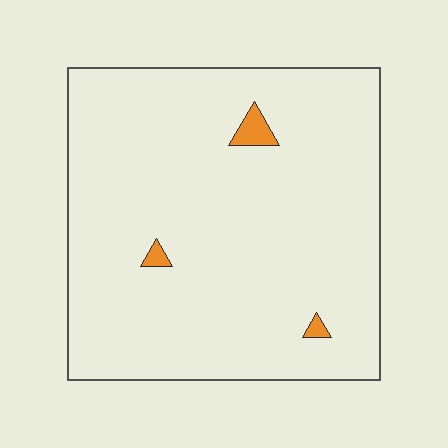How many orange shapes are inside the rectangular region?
3.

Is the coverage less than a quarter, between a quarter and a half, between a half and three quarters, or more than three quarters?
Less than a quarter.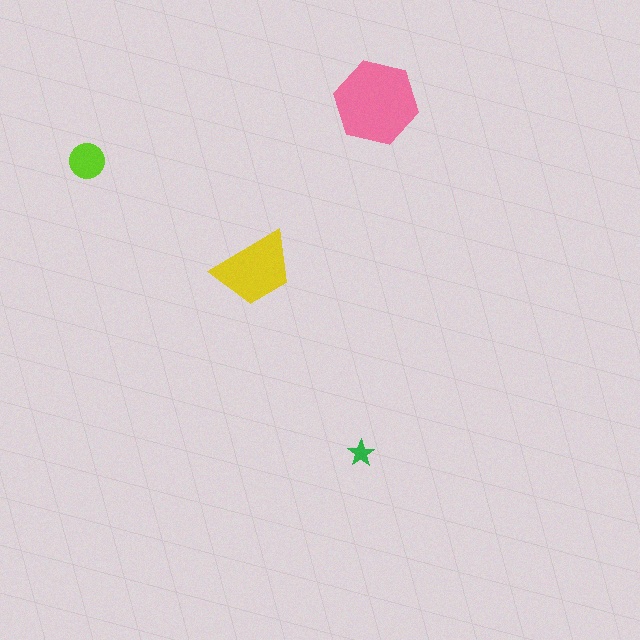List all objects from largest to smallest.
The pink hexagon, the yellow trapezoid, the lime circle, the green star.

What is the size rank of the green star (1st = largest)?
4th.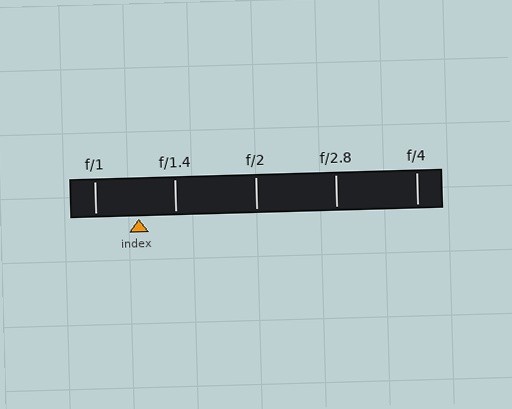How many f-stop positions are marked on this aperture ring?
There are 5 f-stop positions marked.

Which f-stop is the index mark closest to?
The index mark is closest to f/1.4.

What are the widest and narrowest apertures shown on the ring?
The widest aperture shown is f/1 and the narrowest is f/4.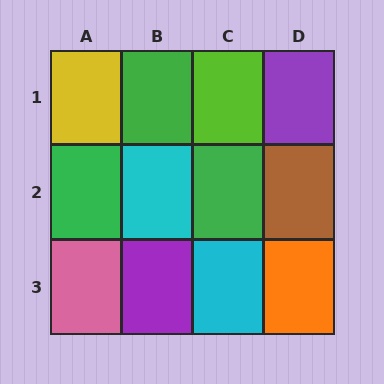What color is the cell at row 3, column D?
Orange.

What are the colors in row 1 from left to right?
Yellow, green, lime, purple.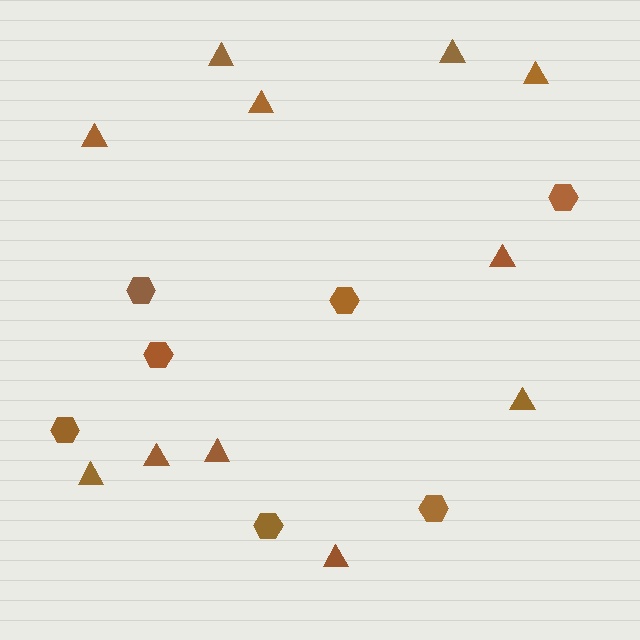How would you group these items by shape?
There are 2 groups: one group of hexagons (7) and one group of triangles (11).